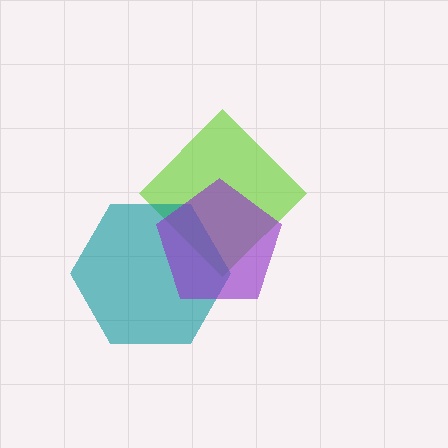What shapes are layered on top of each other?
The layered shapes are: a lime diamond, a teal hexagon, a purple pentagon.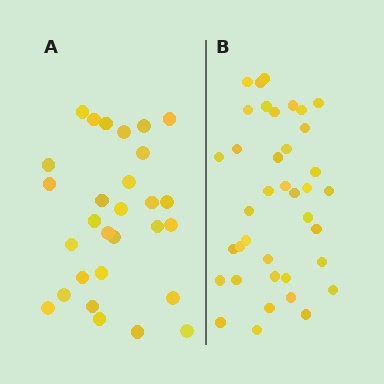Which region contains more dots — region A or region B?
Region B (the right region) has more dots.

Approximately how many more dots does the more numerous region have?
Region B has roughly 8 or so more dots than region A.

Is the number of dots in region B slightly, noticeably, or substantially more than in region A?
Region B has noticeably more, but not dramatically so. The ratio is roughly 1.3 to 1.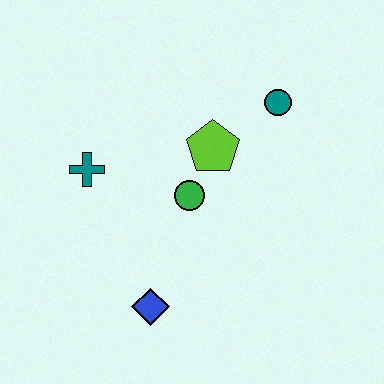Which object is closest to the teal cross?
The green circle is closest to the teal cross.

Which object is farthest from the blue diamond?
The teal circle is farthest from the blue diamond.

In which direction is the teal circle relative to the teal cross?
The teal circle is to the right of the teal cross.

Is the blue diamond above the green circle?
No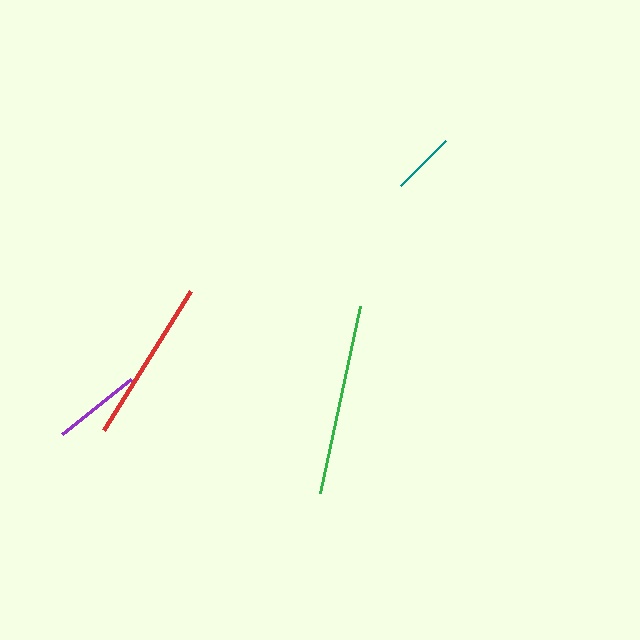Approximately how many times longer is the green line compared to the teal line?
The green line is approximately 3.0 times the length of the teal line.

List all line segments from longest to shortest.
From longest to shortest: green, red, purple, teal.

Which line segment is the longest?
The green line is the longest at approximately 191 pixels.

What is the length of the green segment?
The green segment is approximately 191 pixels long.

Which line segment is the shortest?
The teal line is the shortest at approximately 64 pixels.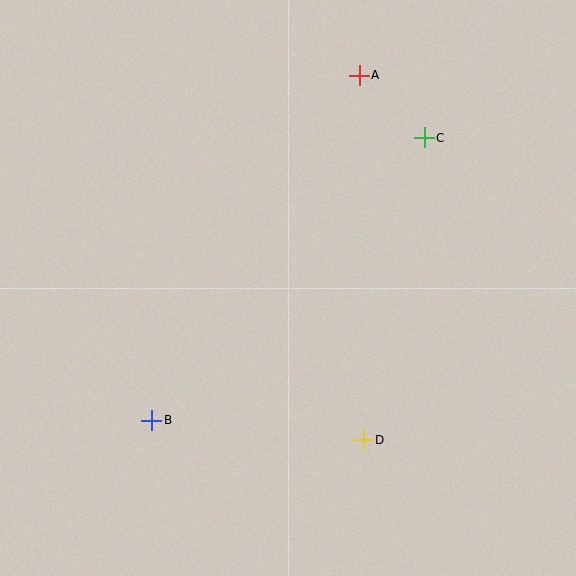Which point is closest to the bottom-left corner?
Point B is closest to the bottom-left corner.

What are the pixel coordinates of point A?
Point A is at (359, 75).